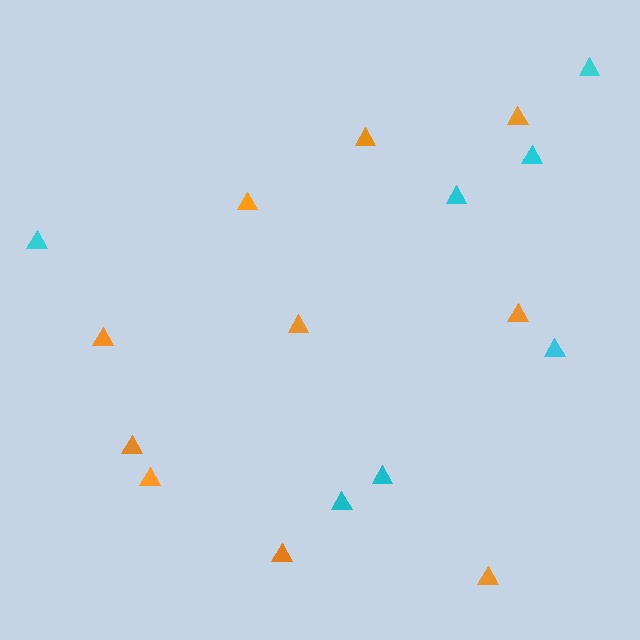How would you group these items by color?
There are 2 groups: one group of orange triangles (10) and one group of cyan triangles (7).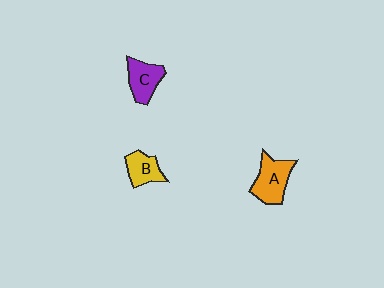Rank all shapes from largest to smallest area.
From largest to smallest: A (orange), C (purple), B (yellow).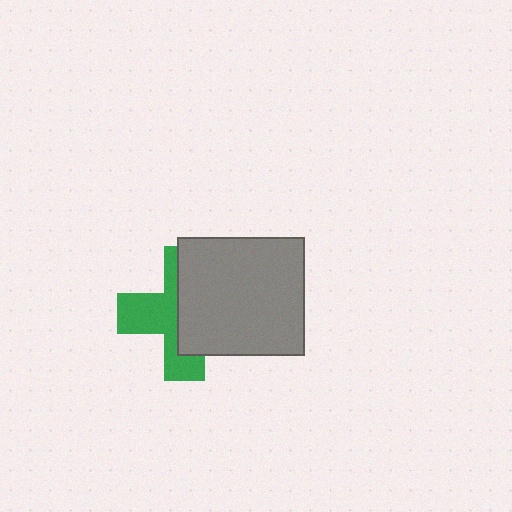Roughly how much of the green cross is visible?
About half of it is visible (roughly 48%).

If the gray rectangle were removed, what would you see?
You would see the complete green cross.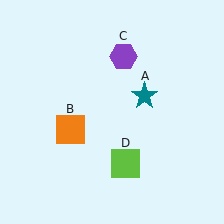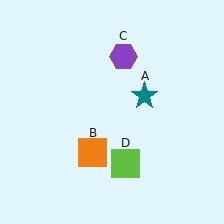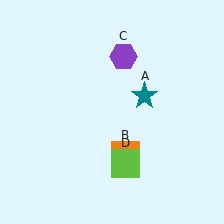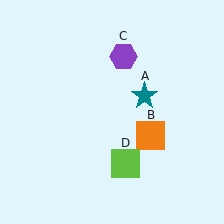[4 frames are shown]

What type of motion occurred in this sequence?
The orange square (object B) rotated counterclockwise around the center of the scene.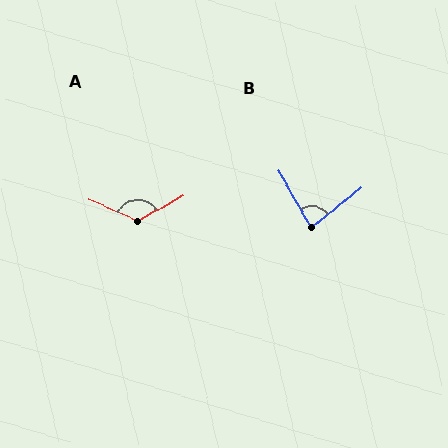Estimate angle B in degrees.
Approximately 81 degrees.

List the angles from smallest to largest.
B (81°), A (127°).